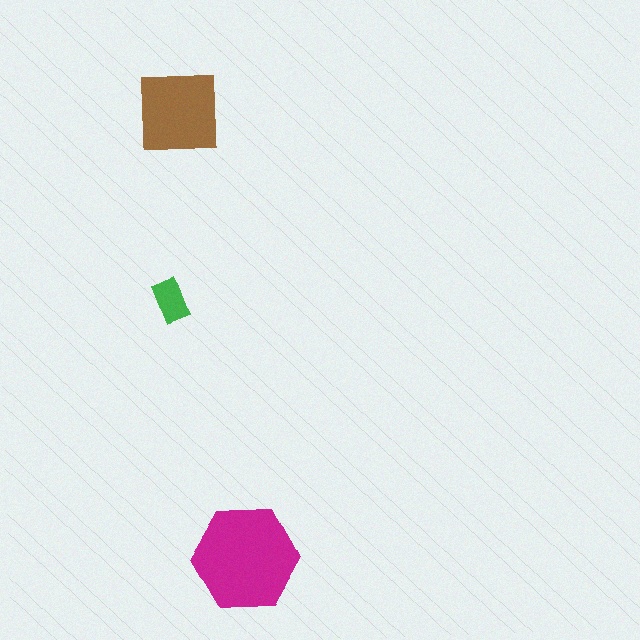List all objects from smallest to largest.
The green rectangle, the brown square, the magenta hexagon.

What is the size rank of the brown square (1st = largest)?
2nd.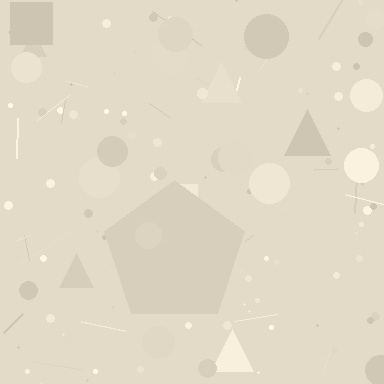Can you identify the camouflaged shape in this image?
The camouflaged shape is a pentagon.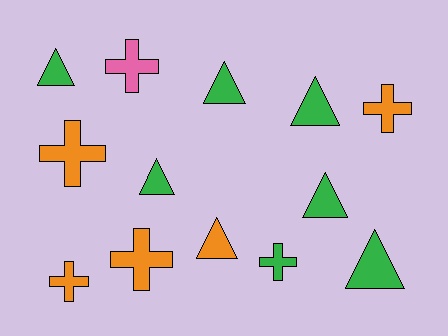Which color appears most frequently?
Green, with 7 objects.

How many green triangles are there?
There are 6 green triangles.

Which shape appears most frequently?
Triangle, with 7 objects.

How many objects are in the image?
There are 13 objects.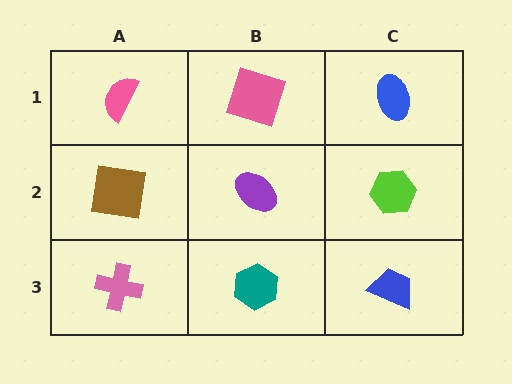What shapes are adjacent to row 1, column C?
A lime hexagon (row 2, column C), a pink square (row 1, column B).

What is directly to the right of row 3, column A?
A teal hexagon.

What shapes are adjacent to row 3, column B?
A purple ellipse (row 2, column B), a pink cross (row 3, column A), a blue trapezoid (row 3, column C).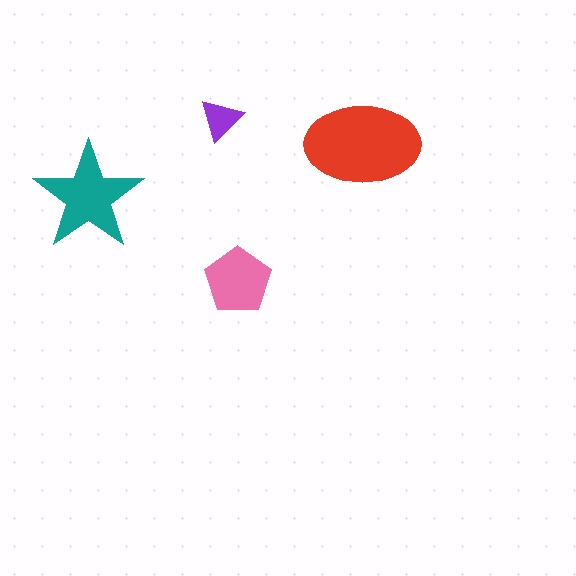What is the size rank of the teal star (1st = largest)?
2nd.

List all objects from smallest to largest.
The purple triangle, the pink pentagon, the teal star, the red ellipse.